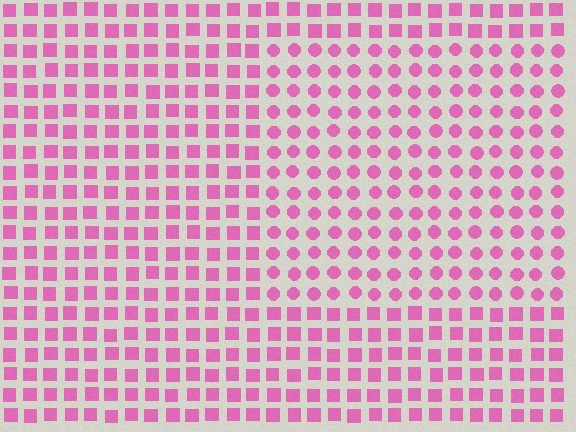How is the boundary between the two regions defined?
The boundary is defined by a change in element shape: circles inside vs. squares outside. All elements share the same color and spacing.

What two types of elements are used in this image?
The image uses circles inside the rectangle region and squares outside it.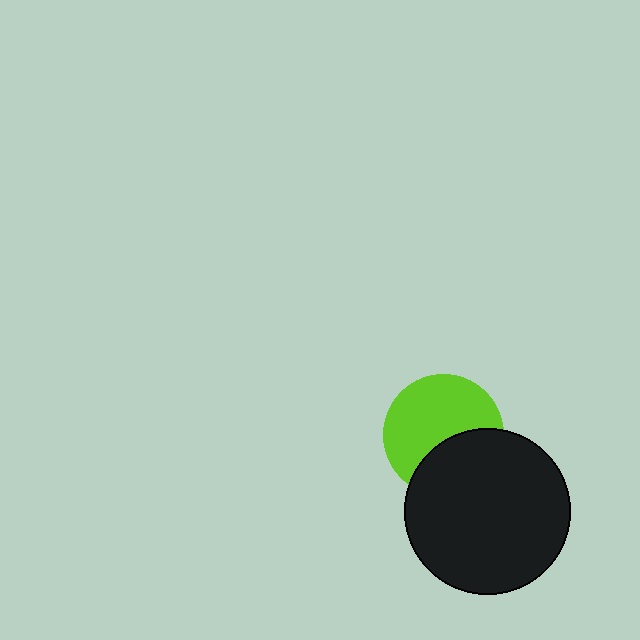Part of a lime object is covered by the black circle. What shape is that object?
It is a circle.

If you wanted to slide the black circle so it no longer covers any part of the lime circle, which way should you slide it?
Slide it down — that is the most direct way to separate the two shapes.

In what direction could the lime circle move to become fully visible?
The lime circle could move up. That would shift it out from behind the black circle entirely.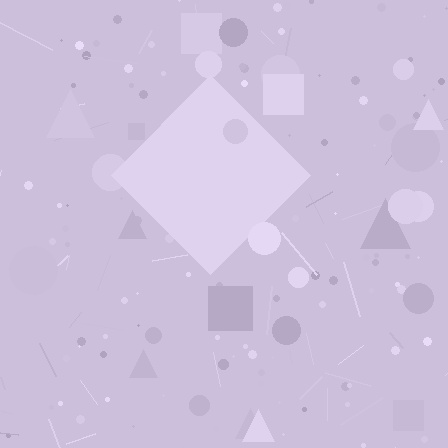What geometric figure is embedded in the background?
A diamond is embedded in the background.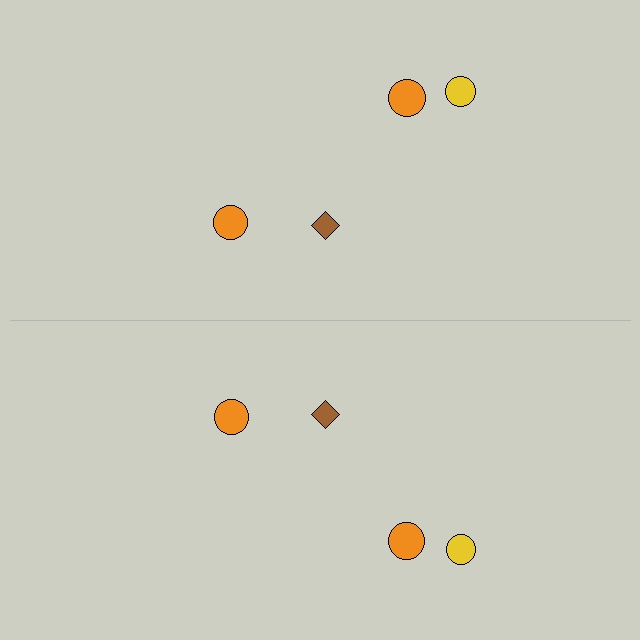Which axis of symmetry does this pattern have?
The pattern has a horizontal axis of symmetry running through the center of the image.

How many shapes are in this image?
There are 8 shapes in this image.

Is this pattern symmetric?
Yes, this pattern has bilateral (reflection) symmetry.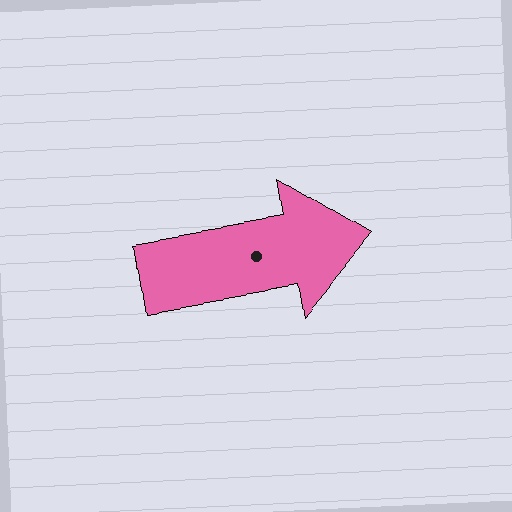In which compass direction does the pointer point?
East.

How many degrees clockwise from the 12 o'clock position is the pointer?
Approximately 81 degrees.